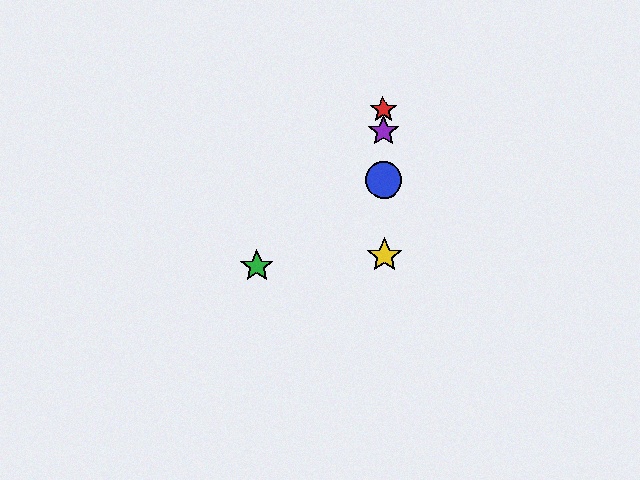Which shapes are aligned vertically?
The red star, the blue circle, the yellow star, the purple star are aligned vertically.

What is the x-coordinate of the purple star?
The purple star is at x≈383.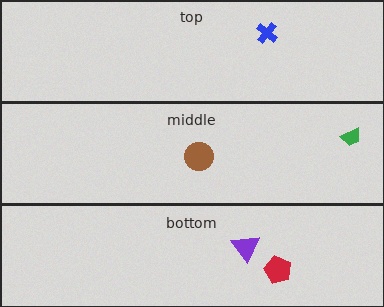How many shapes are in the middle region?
2.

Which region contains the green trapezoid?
The middle region.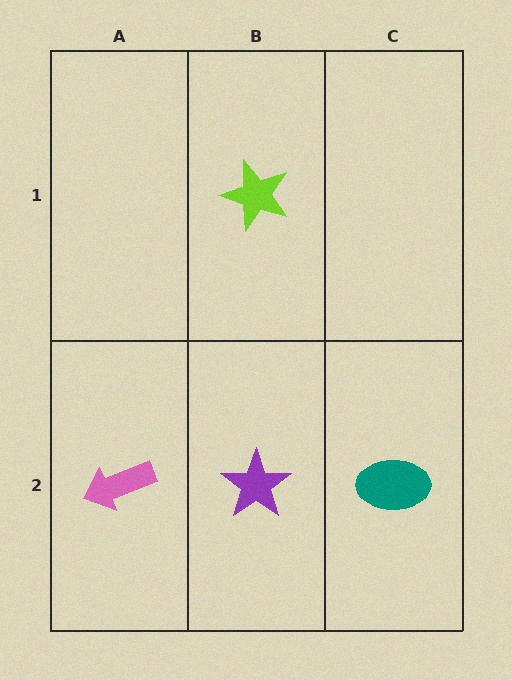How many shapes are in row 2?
3 shapes.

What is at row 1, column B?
A lime star.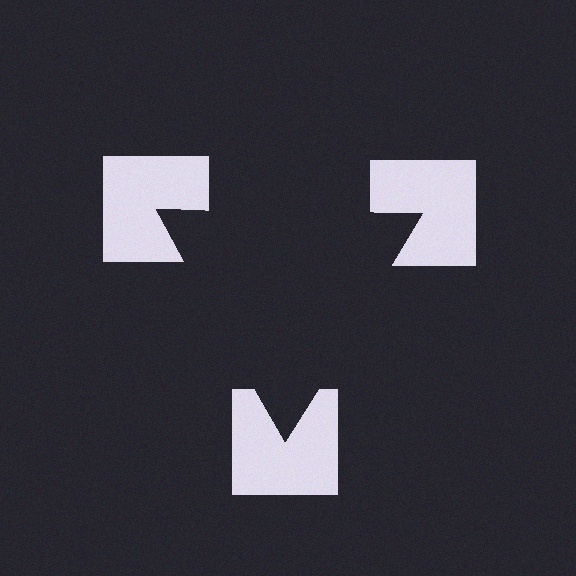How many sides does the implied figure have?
3 sides.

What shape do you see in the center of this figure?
An illusory triangle — its edges are inferred from the aligned wedge cuts in the notched squares, not physically drawn.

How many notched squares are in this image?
There are 3 — one at each vertex of the illusory triangle.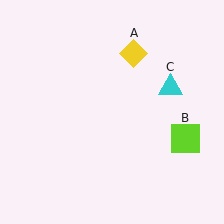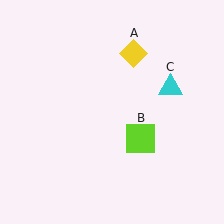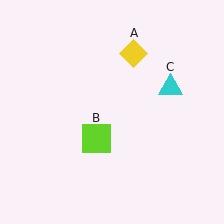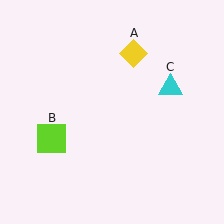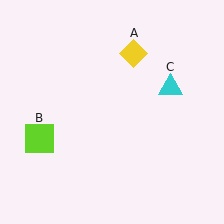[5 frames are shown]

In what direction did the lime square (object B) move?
The lime square (object B) moved left.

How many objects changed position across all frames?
1 object changed position: lime square (object B).